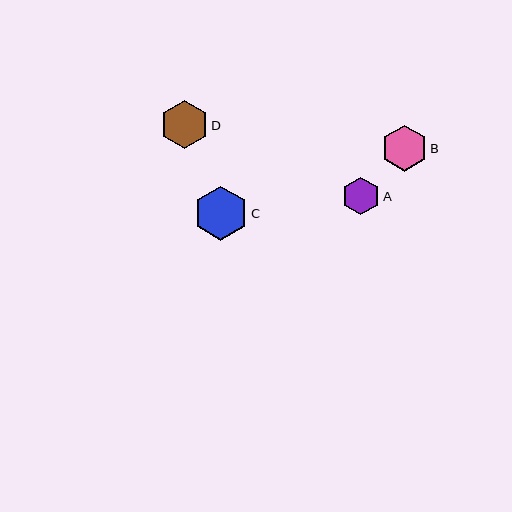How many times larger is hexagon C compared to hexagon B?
Hexagon C is approximately 1.2 times the size of hexagon B.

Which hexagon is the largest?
Hexagon C is the largest with a size of approximately 54 pixels.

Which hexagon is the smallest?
Hexagon A is the smallest with a size of approximately 38 pixels.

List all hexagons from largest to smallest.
From largest to smallest: C, D, B, A.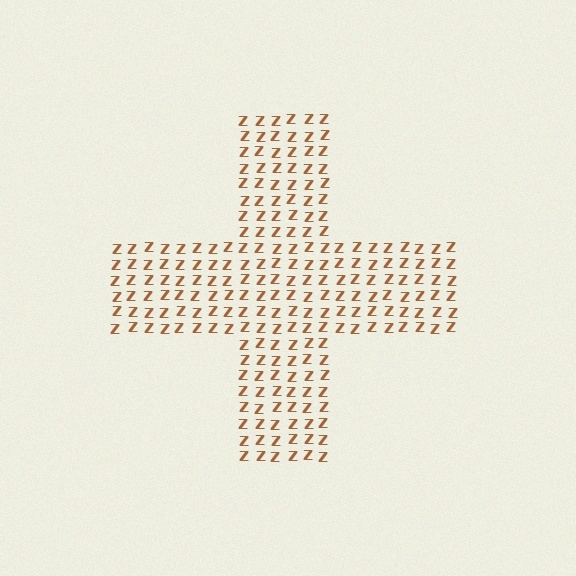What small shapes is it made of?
It is made of small letter Z's.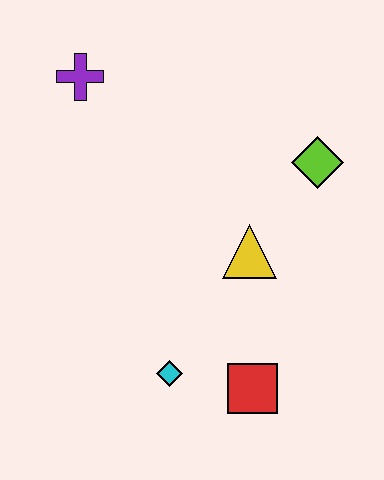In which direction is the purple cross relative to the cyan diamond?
The purple cross is above the cyan diamond.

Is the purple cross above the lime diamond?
Yes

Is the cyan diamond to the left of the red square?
Yes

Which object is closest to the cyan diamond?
The red square is closest to the cyan diamond.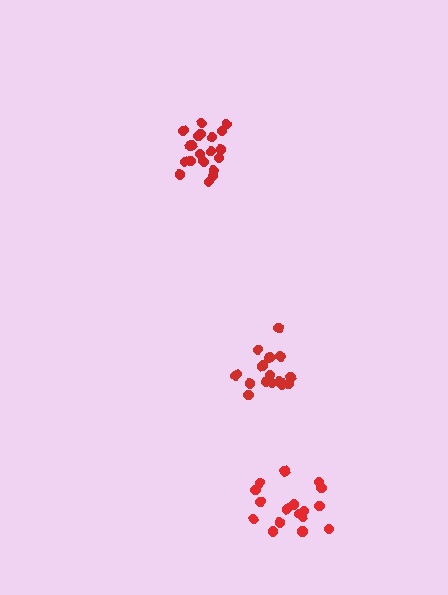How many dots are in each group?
Group 1: 21 dots, Group 2: 19 dots, Group 3: 17 dots (57 total).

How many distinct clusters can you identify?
There are 3 distinct clusters.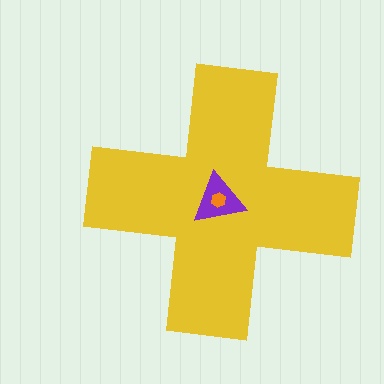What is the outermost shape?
The yellow cross.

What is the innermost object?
The orange hexagon.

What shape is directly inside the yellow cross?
The purple triangle.